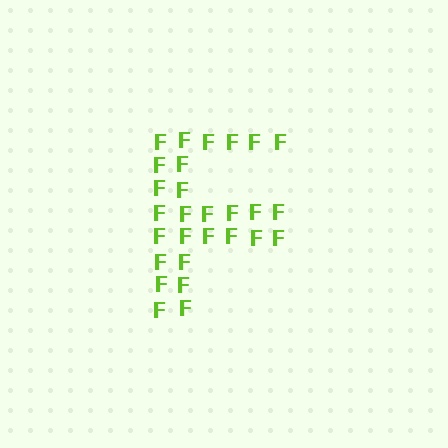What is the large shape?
The large shape is the letter F.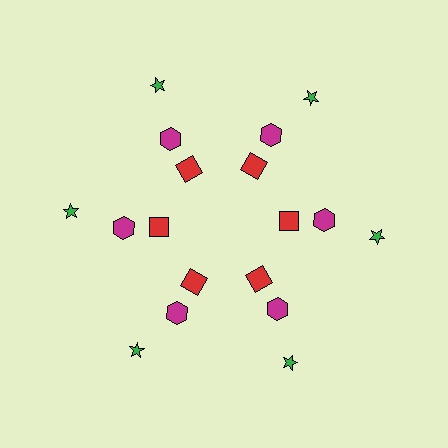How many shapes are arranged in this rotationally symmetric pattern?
There are 18 shapes, arranged in 6 groups of 3.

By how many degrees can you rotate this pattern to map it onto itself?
The pattern maps onto itself every 60 degrees of rotation.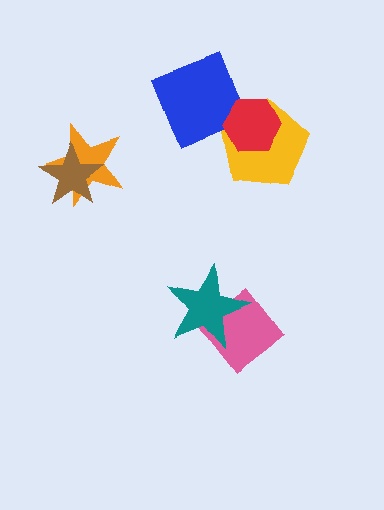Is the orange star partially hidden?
Yes, it is partially covered by another shape.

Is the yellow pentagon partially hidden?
Yes, it is partially covered by another shape.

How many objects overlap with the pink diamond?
1 object overlaps with the pink diamond.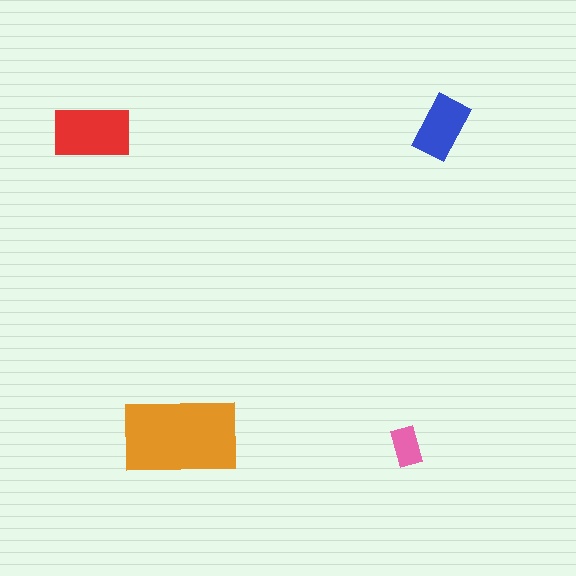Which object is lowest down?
The pink rectangle is bottommost.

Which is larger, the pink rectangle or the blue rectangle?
The blue one.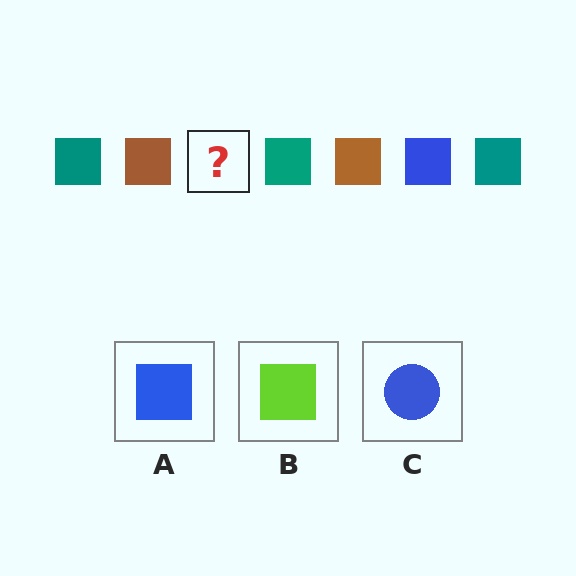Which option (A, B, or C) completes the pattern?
A.